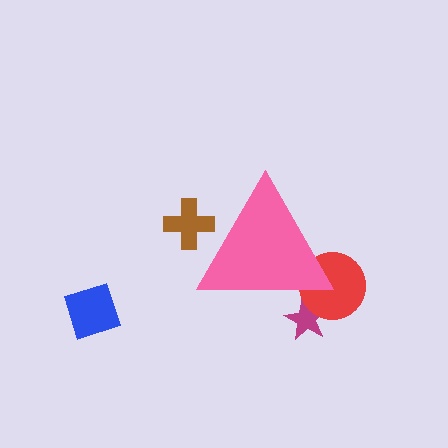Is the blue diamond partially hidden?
No, the blue diamond is fully visible.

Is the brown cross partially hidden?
Yes, the brown cross is partially hidden behind the pink triangle.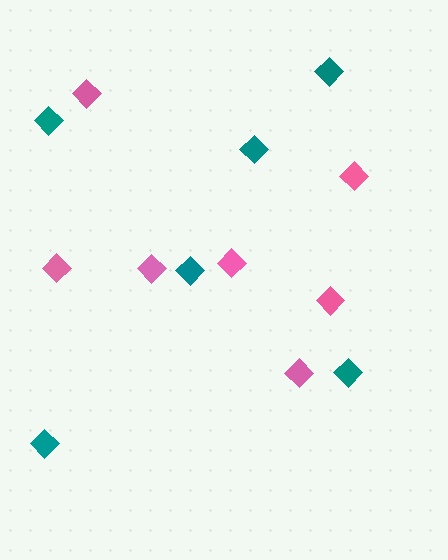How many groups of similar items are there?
There are 2 groups: one group of pink diamonds (7) and one group of teal diamonds (6).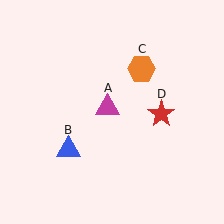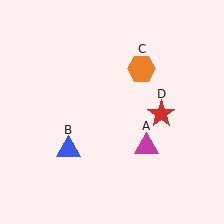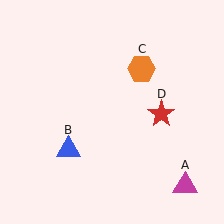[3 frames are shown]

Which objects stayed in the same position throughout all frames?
Blue triangle (object B) and orange hexagon (object C) and red star (object D) remained stationary.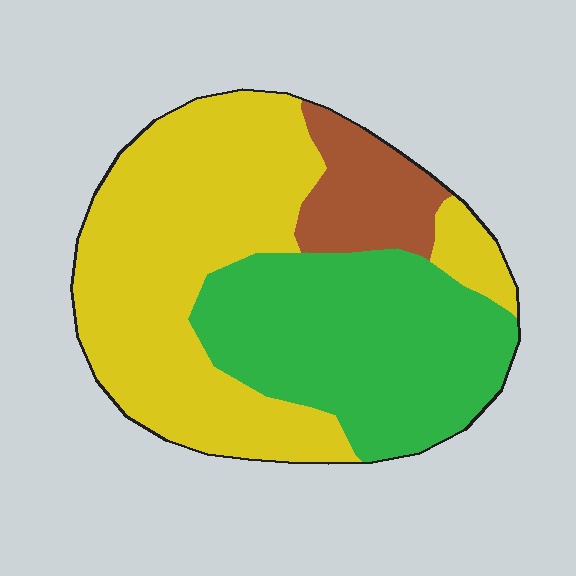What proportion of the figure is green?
Green takes up about three eighths (3/8) of the figure.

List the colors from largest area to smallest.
From largest to smallest: yellow, green, brown.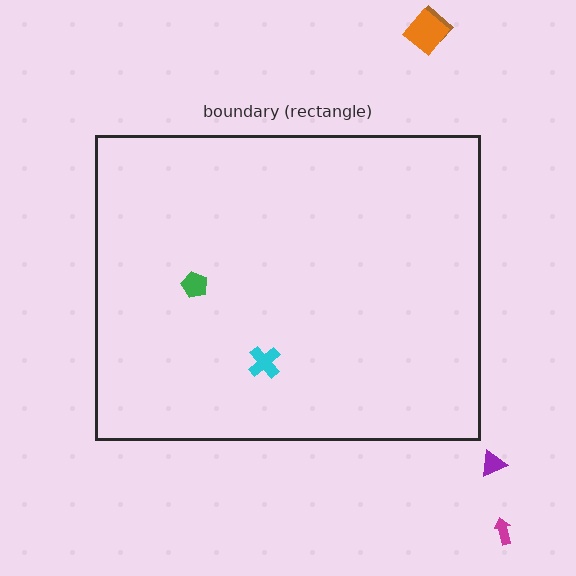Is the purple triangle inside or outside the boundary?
Outside.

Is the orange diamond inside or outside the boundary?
Outside.